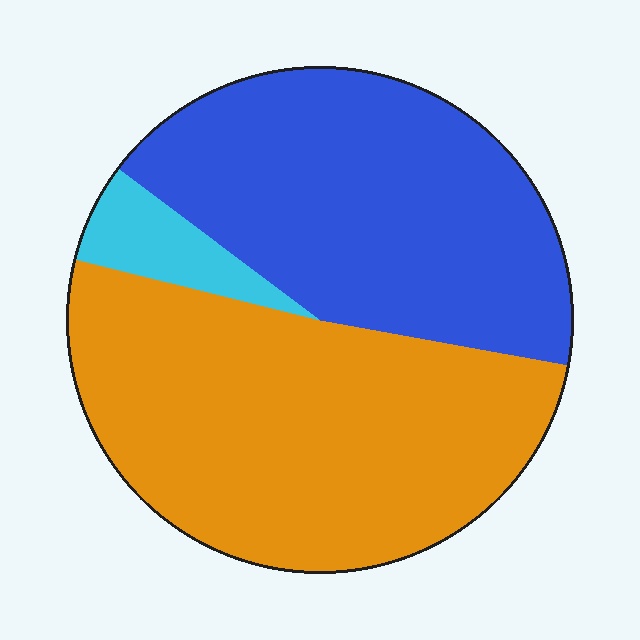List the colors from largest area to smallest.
From largest to smallest: orange, blue, cyan.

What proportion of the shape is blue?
Blue takes up about two fifths (2/5) of the shape.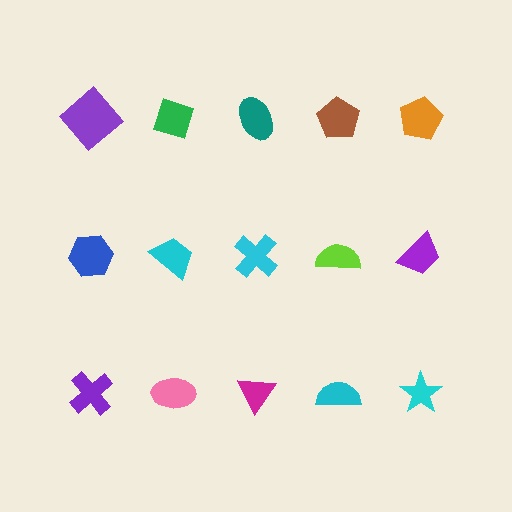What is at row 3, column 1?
A purple cross.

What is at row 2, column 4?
A lime semicircle.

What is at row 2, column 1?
A blue hexagon.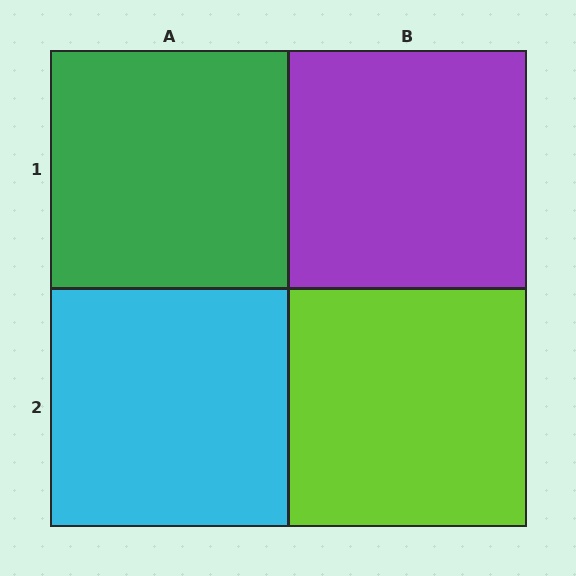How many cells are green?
1 cell is green.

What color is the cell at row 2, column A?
Cyan.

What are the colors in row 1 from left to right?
Green, purple.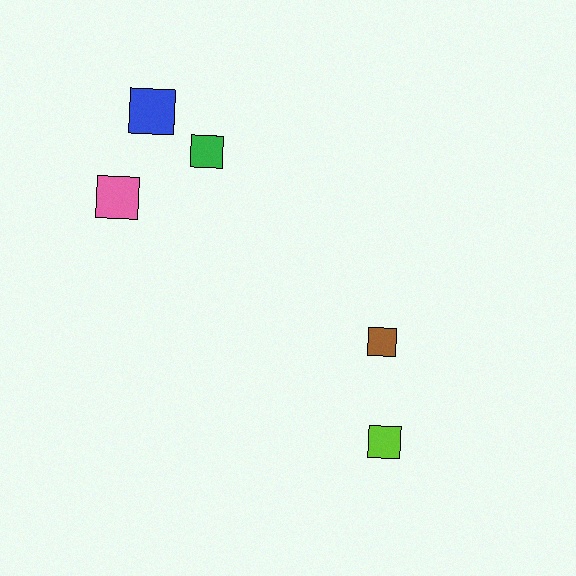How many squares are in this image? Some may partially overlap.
There are 5 squares.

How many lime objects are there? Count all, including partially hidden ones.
There is 1 lime object.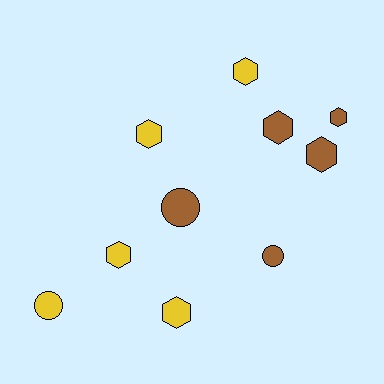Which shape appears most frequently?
Hexagon, with 7 objects.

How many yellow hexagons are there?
There are 4 yellow hexagons.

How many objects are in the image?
There are 10 objects.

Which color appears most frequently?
Brown, with 5 objects.